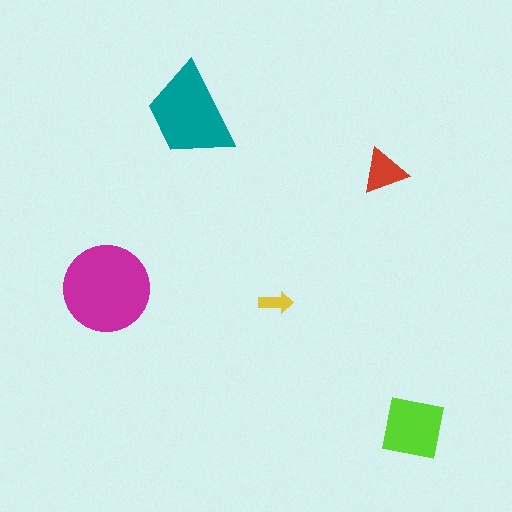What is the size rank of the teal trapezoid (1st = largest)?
2nd.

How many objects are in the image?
There are 5 objects in the image.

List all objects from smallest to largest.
The yellow arrow, the red triangle, the lime square, the teal trapezoid, the magenta circle.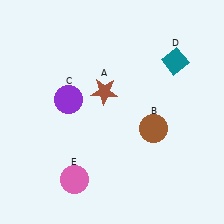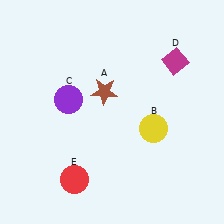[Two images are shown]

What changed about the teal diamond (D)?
In Image 1, D is teal. In Image 2, it changed to magenta.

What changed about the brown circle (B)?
In Image 1, B is brown. In Image 2, it changed to yellow.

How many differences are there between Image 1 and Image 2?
There are 3 differences between the two images.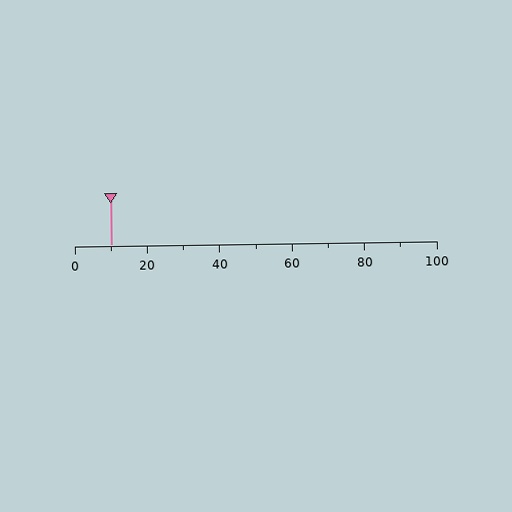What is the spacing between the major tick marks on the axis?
The major ticks are spaced 20 apart.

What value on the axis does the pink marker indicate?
The marker indicates approximately 10.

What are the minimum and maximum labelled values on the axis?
The axis runs from 0 to 100.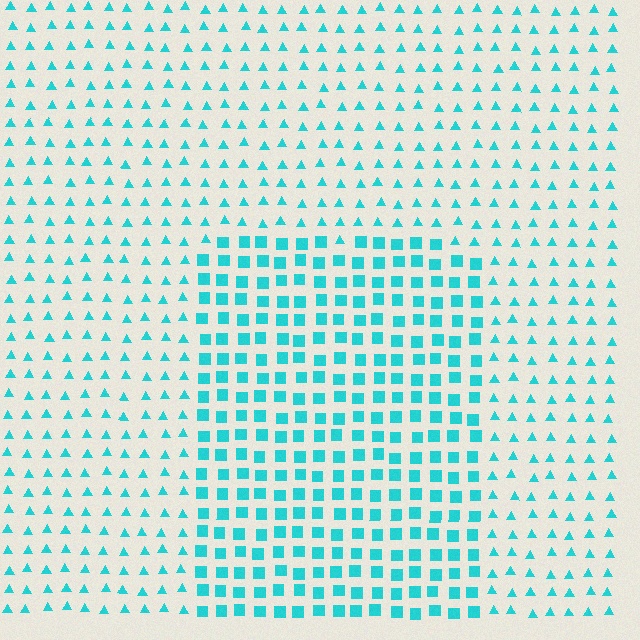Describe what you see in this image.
The image is filled with small cyan elements arranged in a uniform grid. A rectangle-shaped region contains squares, while the surrounding area contains triangles. The boundary is defined purely by the change in element shape.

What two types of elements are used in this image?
The image uses squares inside the rectangle region and triangles outside it.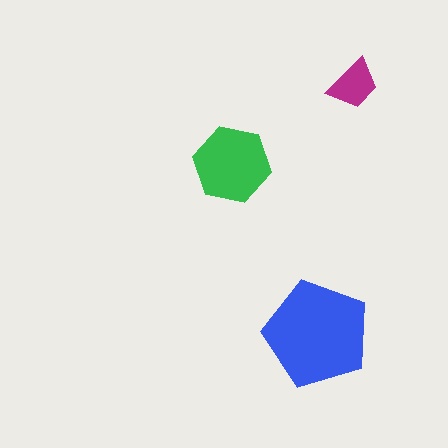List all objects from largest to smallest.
The blue pentagon, the green hexagon, the magenta trapezoid.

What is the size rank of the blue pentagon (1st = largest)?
1st.